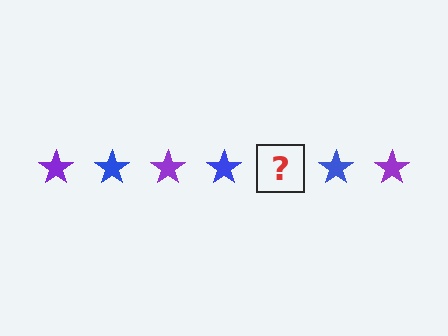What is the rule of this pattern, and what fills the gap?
The rule is that the pattern cycles through purple, blue stars. The gap should be filled with a purple star.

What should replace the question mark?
The question mark should be replaced with a purple star.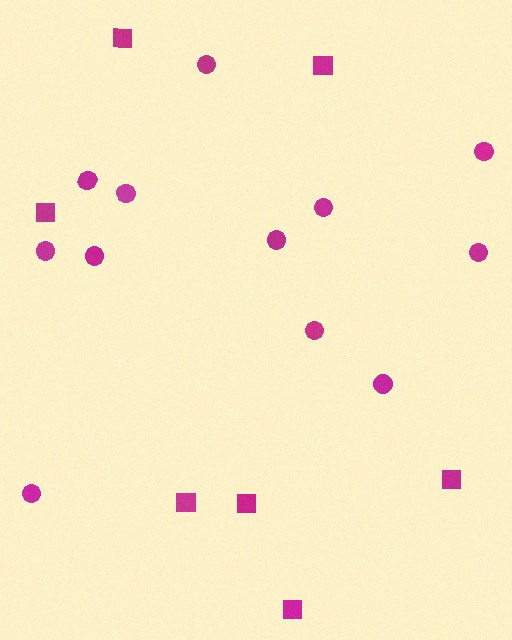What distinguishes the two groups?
There are 2 groups: one group of circles (12) and one group of squares (7).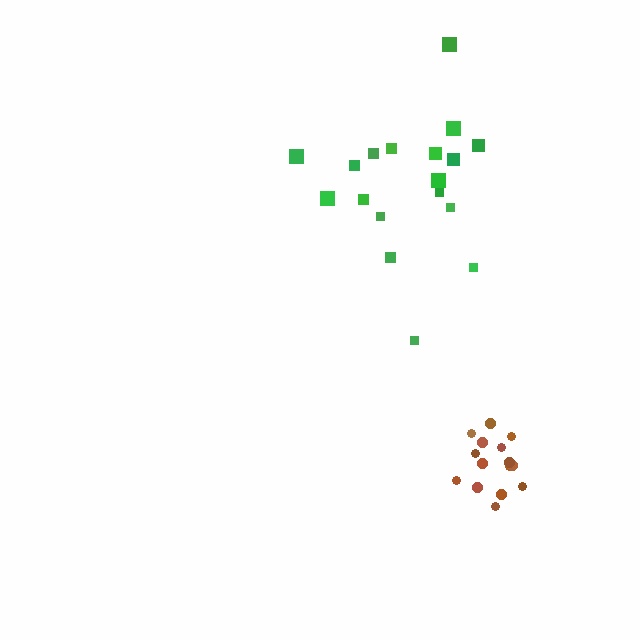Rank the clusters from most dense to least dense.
brown, green.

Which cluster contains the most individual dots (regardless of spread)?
Green (18).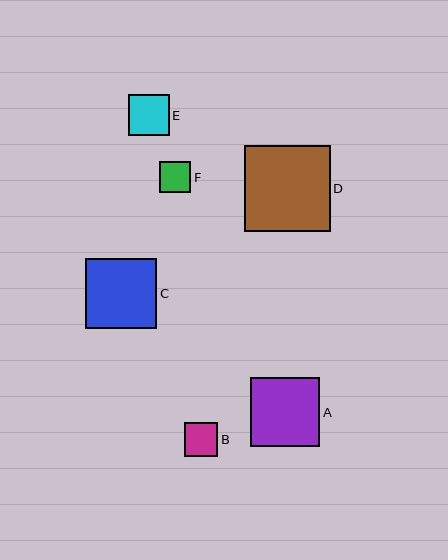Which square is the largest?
Square D is the largest with a size of approximately 85 pixels.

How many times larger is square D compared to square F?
Square D is approximately 2.8 times the size of square F.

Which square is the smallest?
Square F is the smallest with a size of approximately 31 pixels.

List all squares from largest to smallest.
From largest to smallest: D, C, A, E, B, F.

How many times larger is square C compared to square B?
Square C is approximately 2.1 times the size of square B.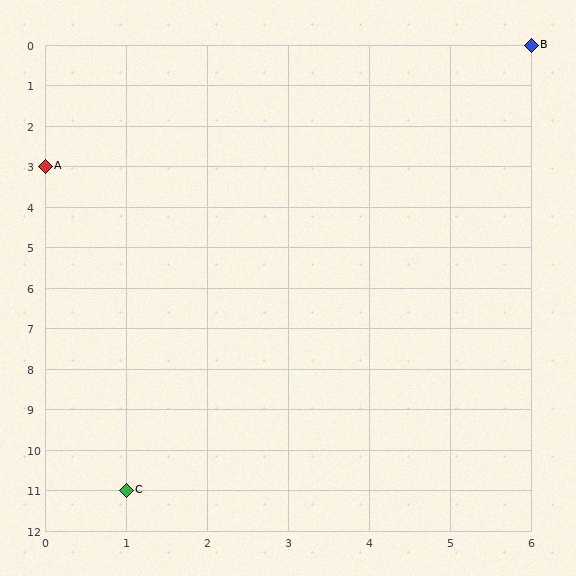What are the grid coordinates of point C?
Point C is at grid coordinates (1, 11).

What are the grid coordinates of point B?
Point B is at grid coordinates (6, 0).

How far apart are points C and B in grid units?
Points C and B are 5 columns and 11 rows apart (about 12.1 grid units diagonally).